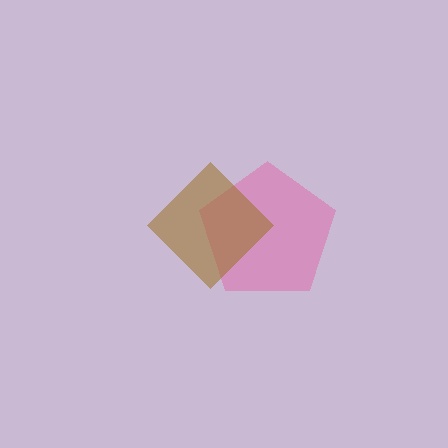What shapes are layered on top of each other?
The layered shapes are: a pink pentagon, a brown diamond.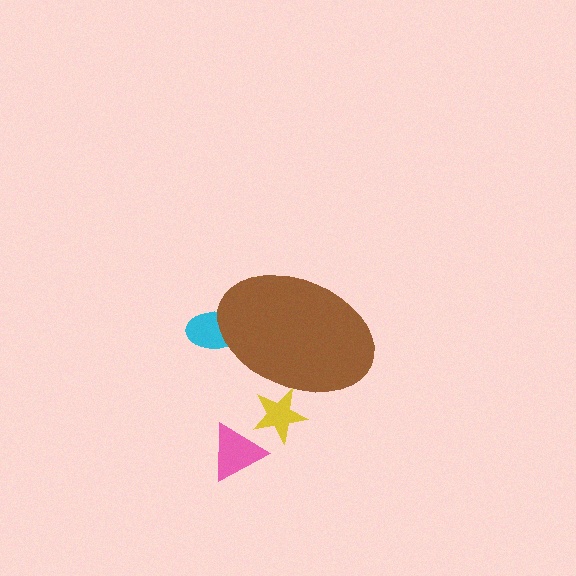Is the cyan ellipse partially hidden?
Yes, the cyan ellipse is partially hidden behind the brown ellipse.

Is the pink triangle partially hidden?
No, the pink triangle is fully visible.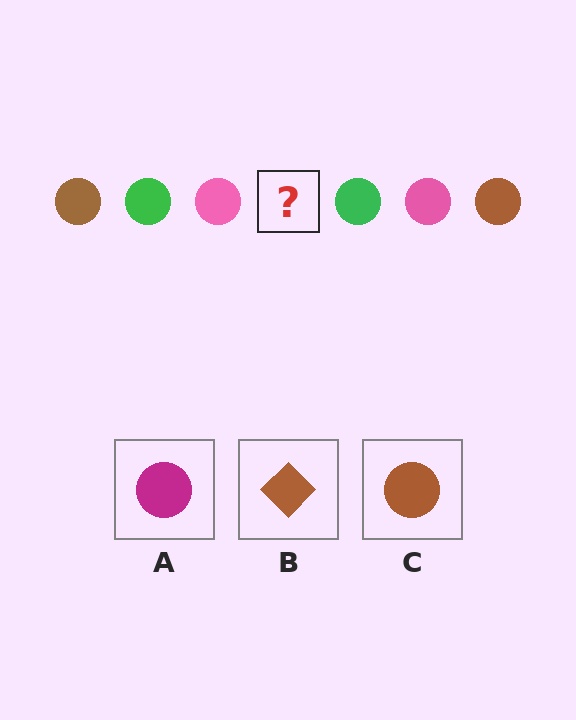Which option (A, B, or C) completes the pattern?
C.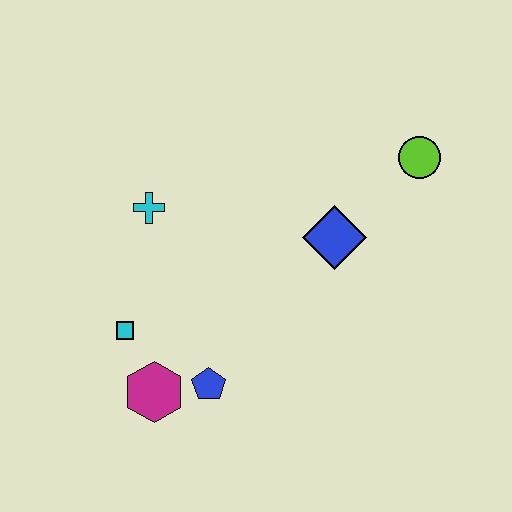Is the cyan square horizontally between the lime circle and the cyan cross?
No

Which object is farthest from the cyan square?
The lime circle is farthest from the cyan square.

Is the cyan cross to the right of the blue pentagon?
No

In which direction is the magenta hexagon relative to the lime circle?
The magenta hexagon is to the left of the lime circle.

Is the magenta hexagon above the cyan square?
No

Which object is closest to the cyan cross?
The cyan square is closest to the cyan cross.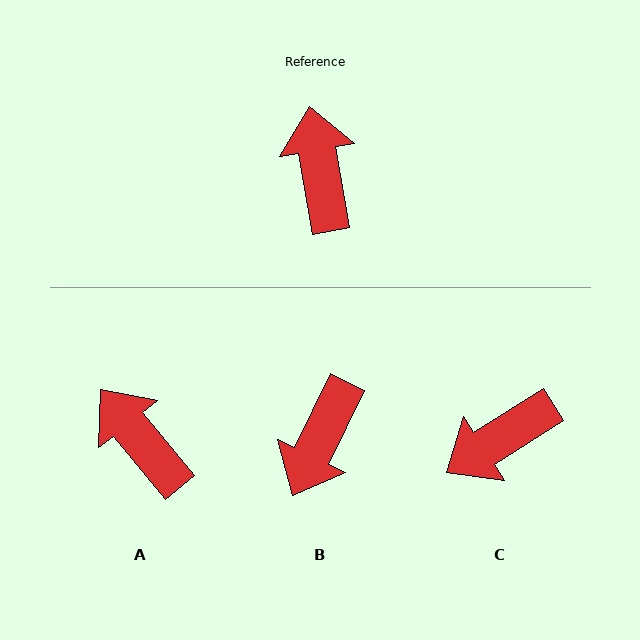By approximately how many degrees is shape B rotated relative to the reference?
Approximately 144 degrees counter-clockwise.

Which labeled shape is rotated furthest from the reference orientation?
B, about 144 degrees away.